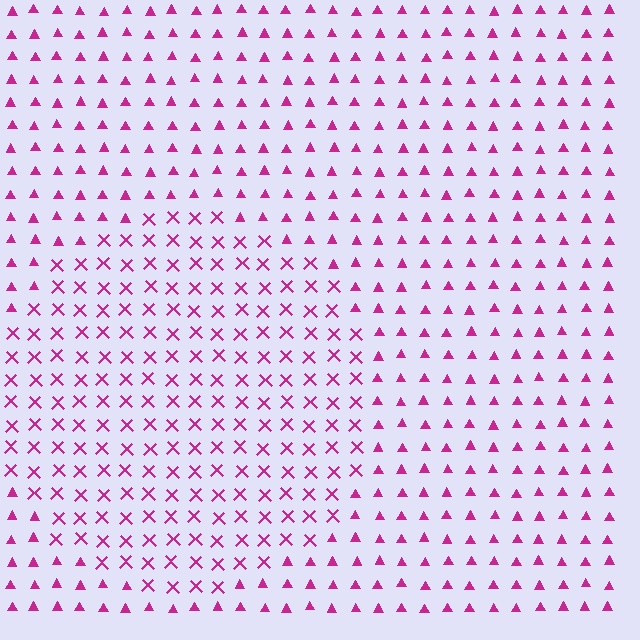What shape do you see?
I see a circle.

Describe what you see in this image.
The image is filled with small magenta elements arranged in a uniform grid. A circle-shaped region contains X marks, while the surrounding area contains triangles. The boundary is defined purely by the change in element shape.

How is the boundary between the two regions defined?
The boundary is defined by a change in element shape: X marks inside vs. triangles outside. All elements share the same color and spacing.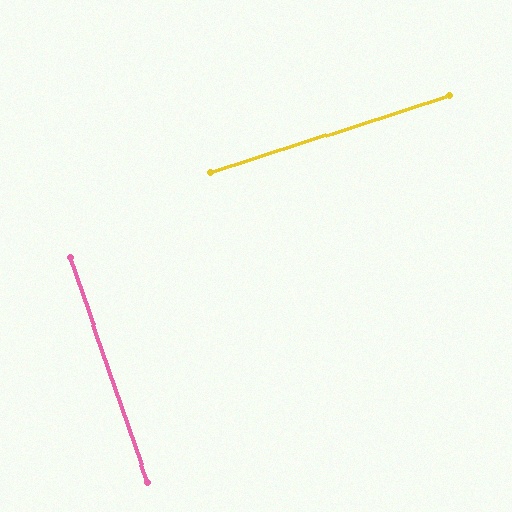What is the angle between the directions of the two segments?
Approximately 89 degrees.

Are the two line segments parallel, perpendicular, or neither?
Perpendicular — they meet at approximately 89°.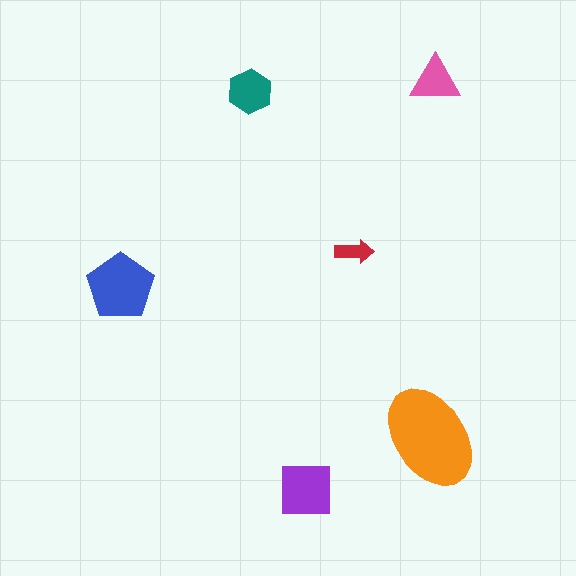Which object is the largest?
The orange ellipse.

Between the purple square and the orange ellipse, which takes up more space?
The orange ellipse.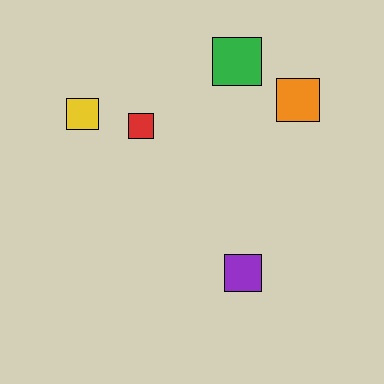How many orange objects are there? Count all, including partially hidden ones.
There is 1 orange object.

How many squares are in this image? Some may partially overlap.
There are 5 squares.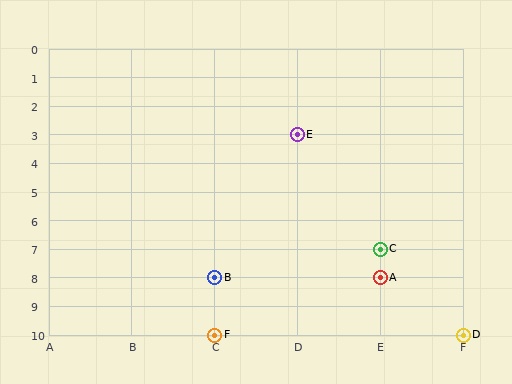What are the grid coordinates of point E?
Point E is at grid coordinates (D, 3).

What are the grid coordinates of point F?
Point F is at grid coordinates (C, 10).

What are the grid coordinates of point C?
Point C is at grid coordinates (E, 7).